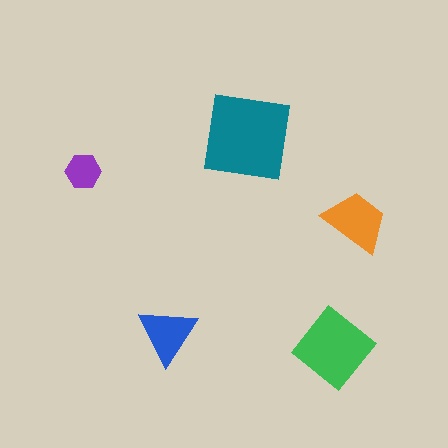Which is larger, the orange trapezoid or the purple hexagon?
The orange trapezoid.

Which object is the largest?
The teal square.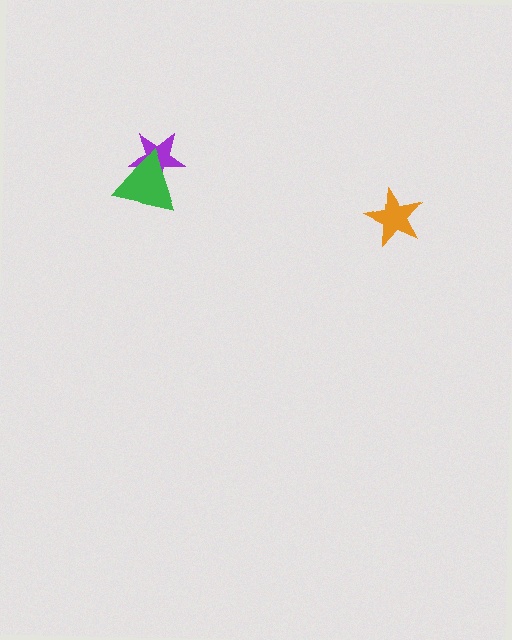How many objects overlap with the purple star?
1 object overlaps with the purple star.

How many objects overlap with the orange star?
0 objects overlap with the orange star.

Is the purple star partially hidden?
Yes, it is partially covered by another shape.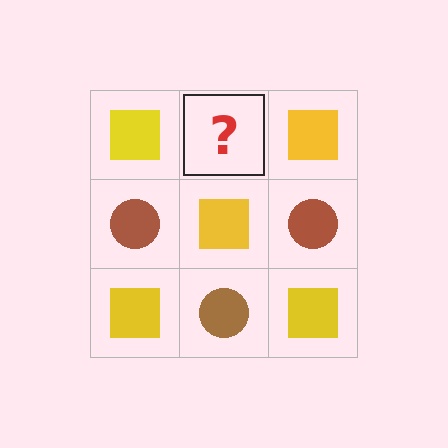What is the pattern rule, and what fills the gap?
The rule is that it alternates yellow square and brown circle in a checkerboard pattern. The gap should be filled with a brown circle.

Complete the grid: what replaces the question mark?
The question mark should be replaced with a brown circle.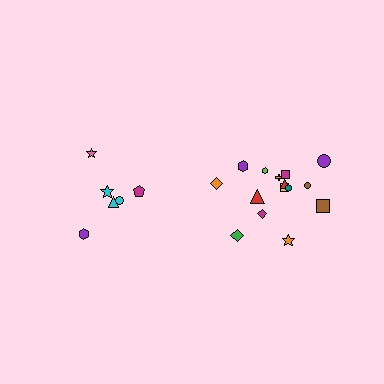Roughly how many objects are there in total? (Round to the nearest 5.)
Roughly 20 objects in total.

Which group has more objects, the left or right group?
The right group.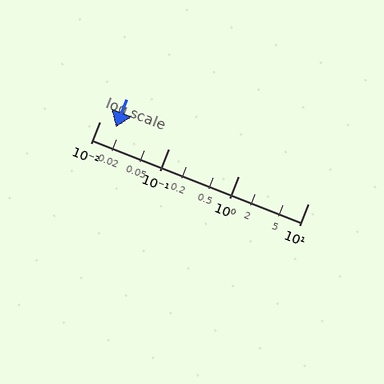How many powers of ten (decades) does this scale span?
The scale spans 3 decades, from 0.01 to 10.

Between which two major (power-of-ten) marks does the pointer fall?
The pointer is between 0.01 and 0.1.